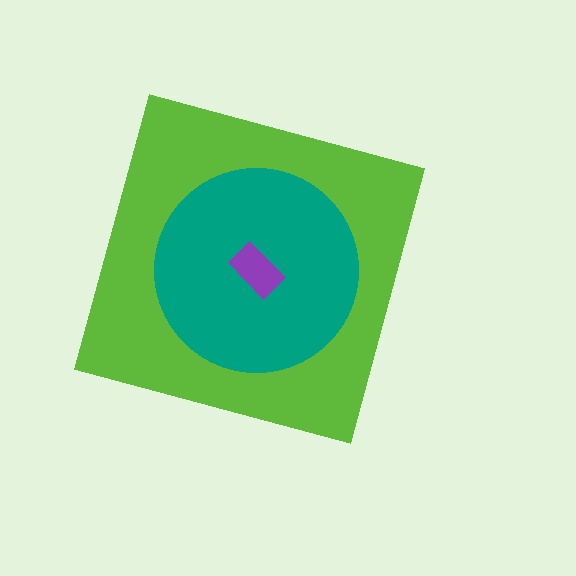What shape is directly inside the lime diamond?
The teal circle.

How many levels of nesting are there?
3.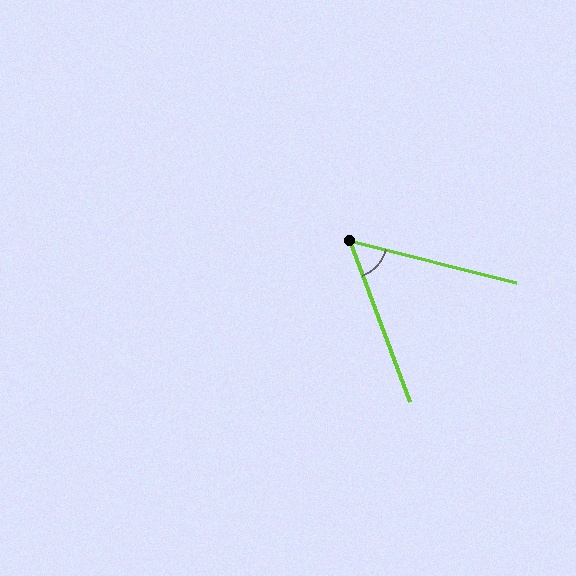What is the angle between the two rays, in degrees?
Approximately 56 degrees.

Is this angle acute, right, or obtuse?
It is acute.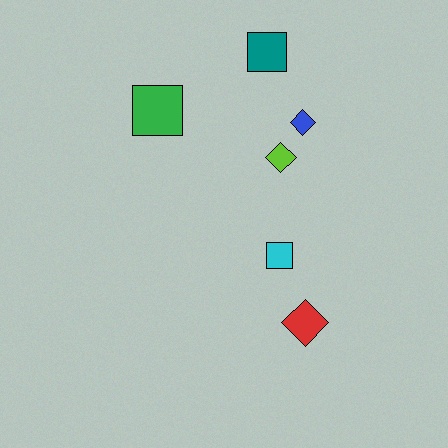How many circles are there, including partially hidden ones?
There are no circles.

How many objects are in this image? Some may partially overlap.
There are 6 objects.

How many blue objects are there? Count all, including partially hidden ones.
There is 1 blue object.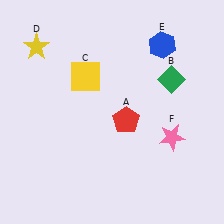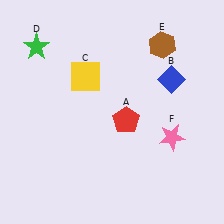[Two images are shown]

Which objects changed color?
B changed from green to blue. D changed from yellow to green. E changed from blue to brown.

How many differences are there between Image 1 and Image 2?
There are 3 differences between the two images.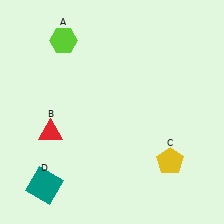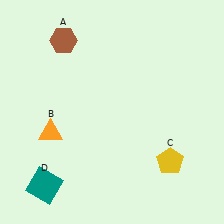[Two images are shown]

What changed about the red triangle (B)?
In Image 1, B is red. In Image 2, it changed to orange.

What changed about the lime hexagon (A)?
In Image 1, A is lime. In Image 2, it changed to brown.